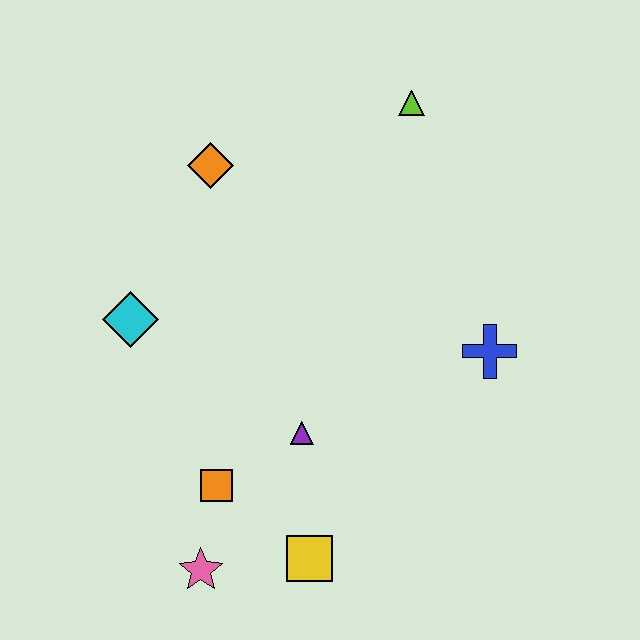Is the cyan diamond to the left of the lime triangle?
Yes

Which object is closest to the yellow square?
The pink star is closest to the yellow square.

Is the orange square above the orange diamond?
No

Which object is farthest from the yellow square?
The lime triangle is farthest from the yellow square.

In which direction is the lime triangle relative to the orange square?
The lime triangle is above the orange square.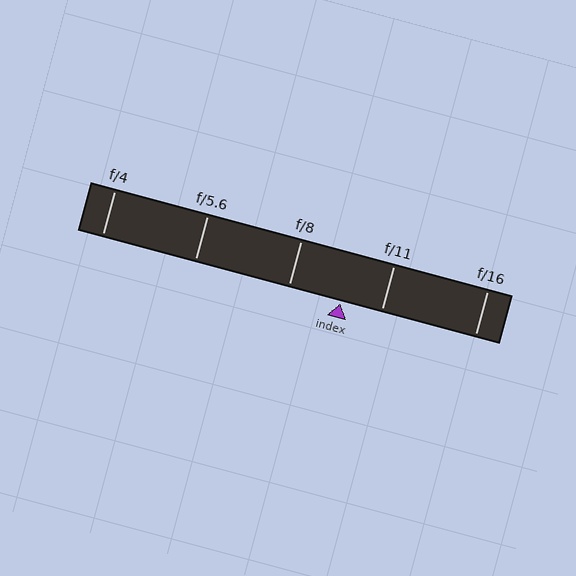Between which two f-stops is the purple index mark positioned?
The index mark is between f/8 and f/11.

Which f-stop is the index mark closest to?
The index mark is closest to f/11.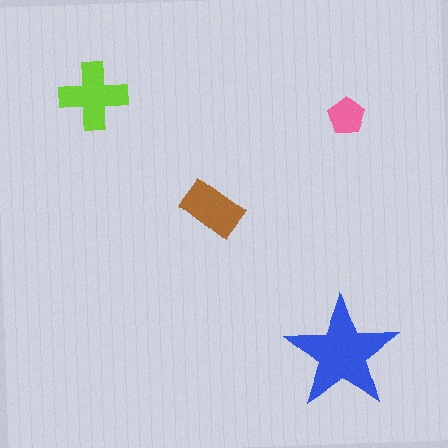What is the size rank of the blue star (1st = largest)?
1st.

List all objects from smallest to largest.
The pink pentagon, the brown rectangle, the lime cross, the blue star.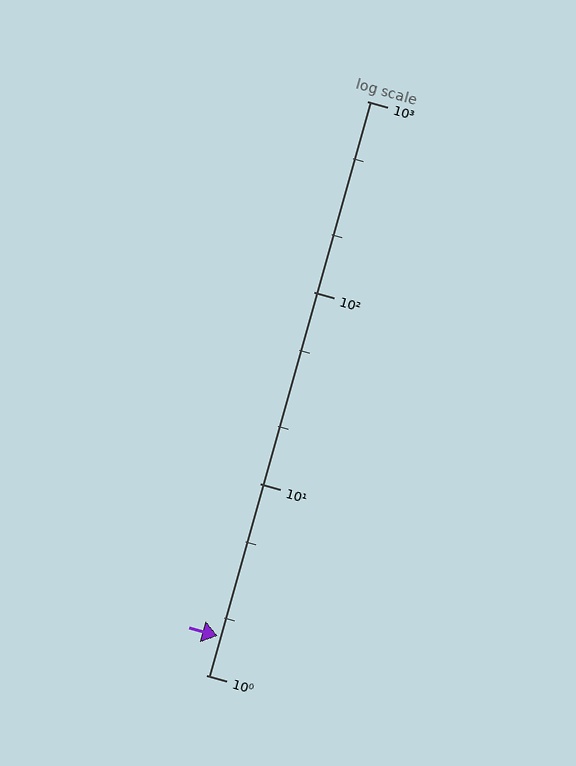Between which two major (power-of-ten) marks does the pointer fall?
The pointer is between 1 and 10.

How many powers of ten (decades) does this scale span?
The scale spans 3 decades, from 1 to 1000.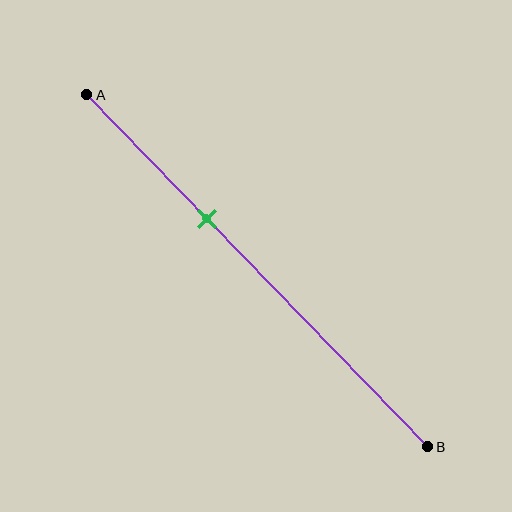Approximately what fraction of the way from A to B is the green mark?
The green mark is approximately 35% of the way from A to B.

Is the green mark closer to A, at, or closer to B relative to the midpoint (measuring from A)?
The green mark is closer to point A than the midpoint of segment AB.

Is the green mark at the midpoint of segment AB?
No, the mark is at about 35% from A, not at the 50% midpoint.